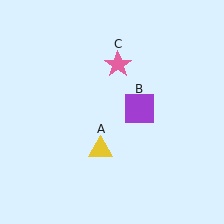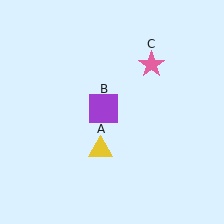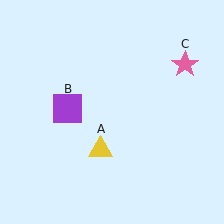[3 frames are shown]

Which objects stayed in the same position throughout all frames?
Yellow triangle (object A) remained stationary.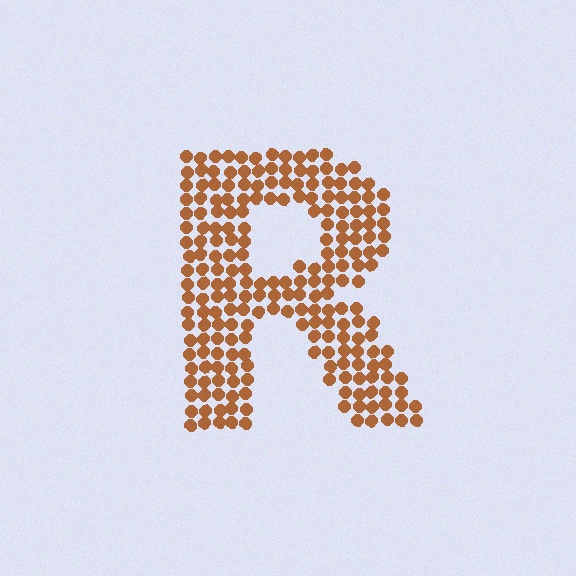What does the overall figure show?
The overall figure shows the letter R.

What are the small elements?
The small elements are circles.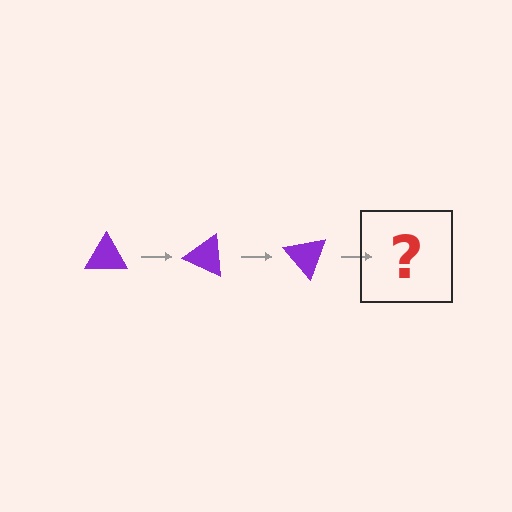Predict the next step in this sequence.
The next step is a purple triangle rotated 75 degrees.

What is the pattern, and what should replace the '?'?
The pattern is that the triangle rotates 25 degrees each step. The '?' should be a purple triangle rotated 75 degrees.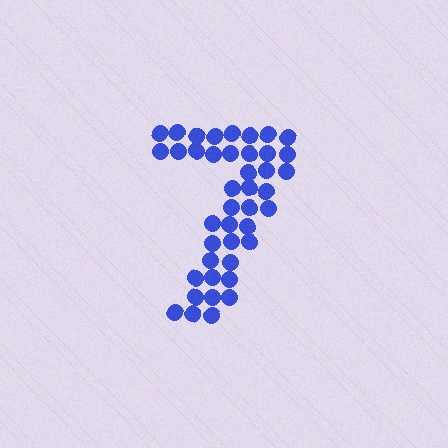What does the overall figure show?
The overall figure shows the digit 7.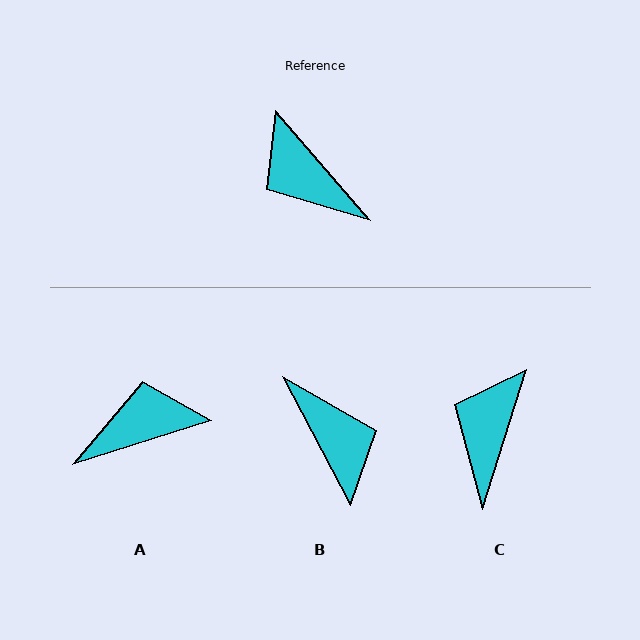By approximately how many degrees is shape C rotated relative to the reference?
Approximately 58 degrees clockwise.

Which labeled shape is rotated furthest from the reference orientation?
B, about 167 degrees away.